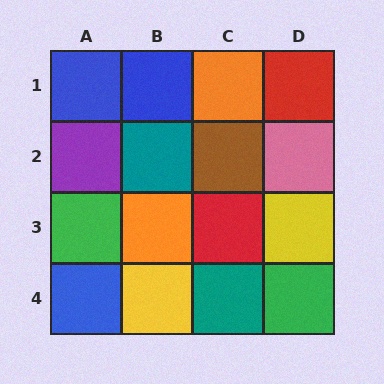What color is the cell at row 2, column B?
Teal.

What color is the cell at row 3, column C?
Red.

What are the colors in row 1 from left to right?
Blue, blue, orange, red.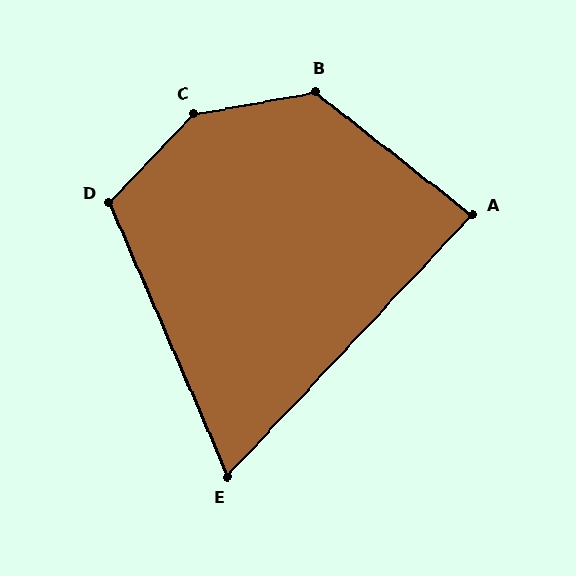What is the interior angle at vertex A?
Approximately 85 degrees (approximately right).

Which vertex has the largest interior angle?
C, at approximately 144 degrees.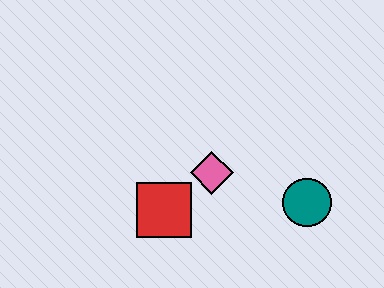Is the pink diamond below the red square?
No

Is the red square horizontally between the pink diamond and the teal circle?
No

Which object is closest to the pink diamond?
The red square is closest to the pink diamond.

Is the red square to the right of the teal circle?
No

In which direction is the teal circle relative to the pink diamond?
The teal circle is to the right of the pink diamond.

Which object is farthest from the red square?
The teal circle is farthest from the red square.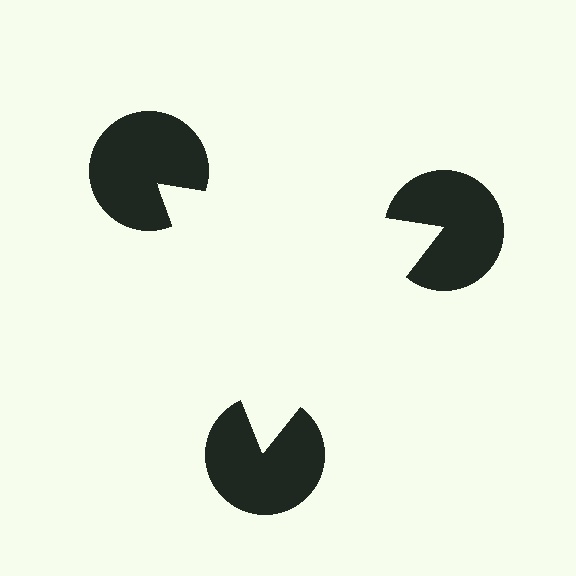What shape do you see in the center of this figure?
An illusory triangle — its edges are inferred from the aligned wedge cuts in the pac-man discs, not physically drawn.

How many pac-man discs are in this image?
There are 3 — one at each vertex of the illusory triangle.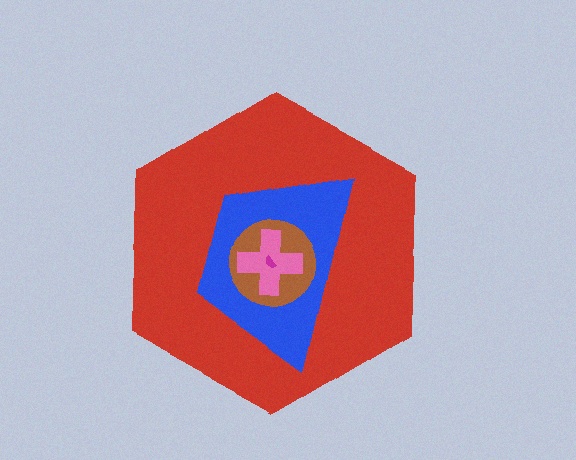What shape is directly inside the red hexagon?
The blue trapezoid.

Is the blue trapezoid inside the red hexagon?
Yes.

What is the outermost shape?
The red hexagon.